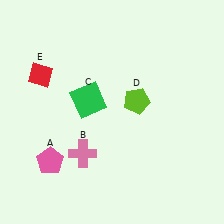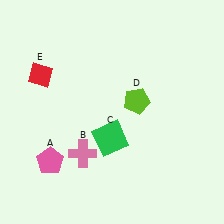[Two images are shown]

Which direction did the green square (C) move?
The green square (C) moved down.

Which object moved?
The green square (C) moved down.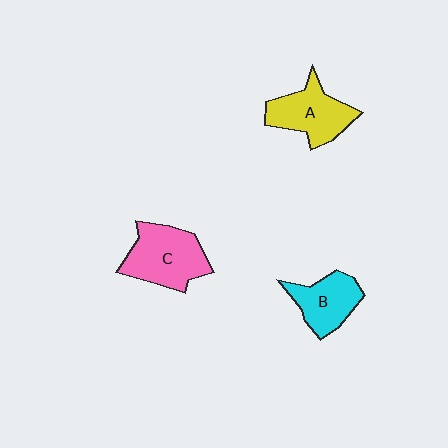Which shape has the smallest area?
Shape B (cyan).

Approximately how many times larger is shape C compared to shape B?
Approximately 1.4 times.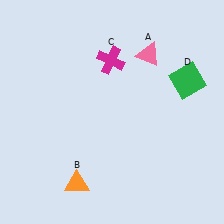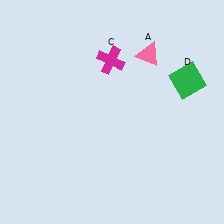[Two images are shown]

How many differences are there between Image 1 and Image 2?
There is 1 difference between the two images.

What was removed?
The orange triangle (B) was removed in Image 2.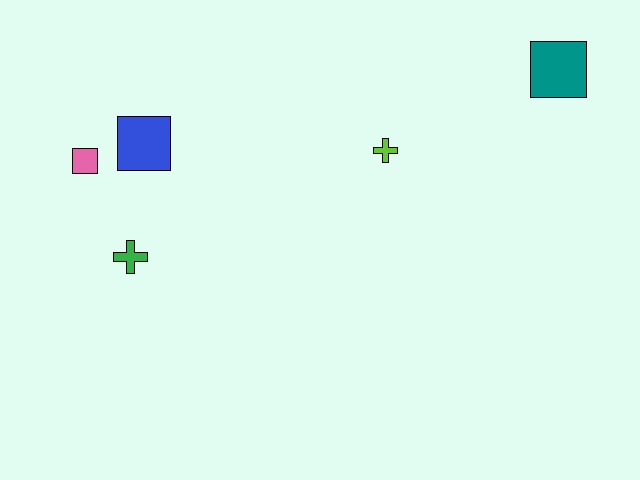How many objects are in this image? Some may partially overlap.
There are 5 objects.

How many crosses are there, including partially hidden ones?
There are 2 crosses.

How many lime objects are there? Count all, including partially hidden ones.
There is 1 lime object.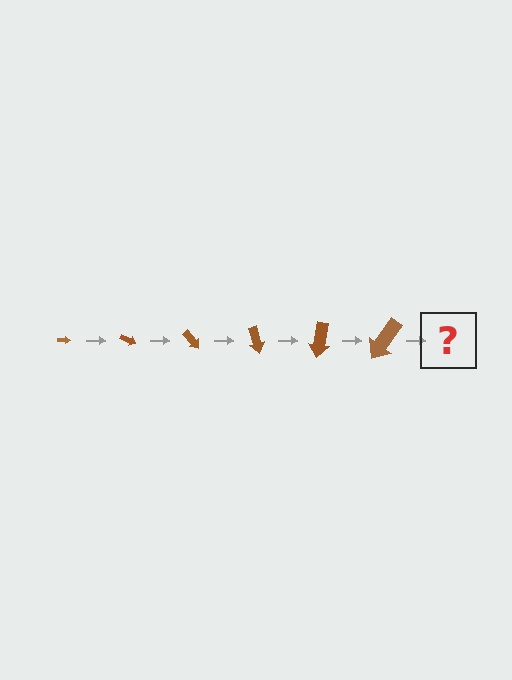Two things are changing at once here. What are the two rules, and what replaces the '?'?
The two rules are that the arrow grows larger each step and it rotates 25 degrees each step. The '?' should be an arrow, larger than the previous one and rotated 150 degrees from the start.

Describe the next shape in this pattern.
It should be an arrow, larger than the previous one and rotated 150 degrees from the start.